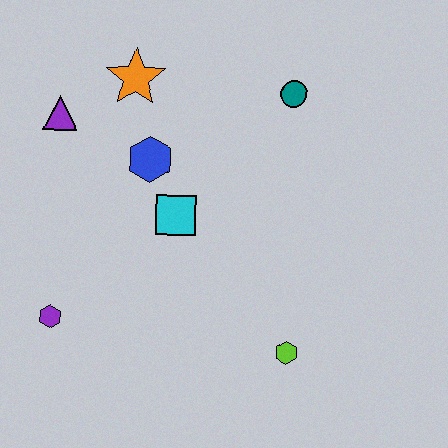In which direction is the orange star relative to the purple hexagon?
The orange star is above the purple hexagon.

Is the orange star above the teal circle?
Yes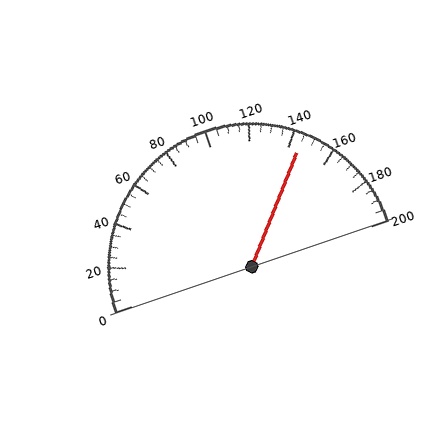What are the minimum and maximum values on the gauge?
The gauge ranges from 0 to 200.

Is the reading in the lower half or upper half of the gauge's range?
The reading is in the upper half of the range (0 to 200).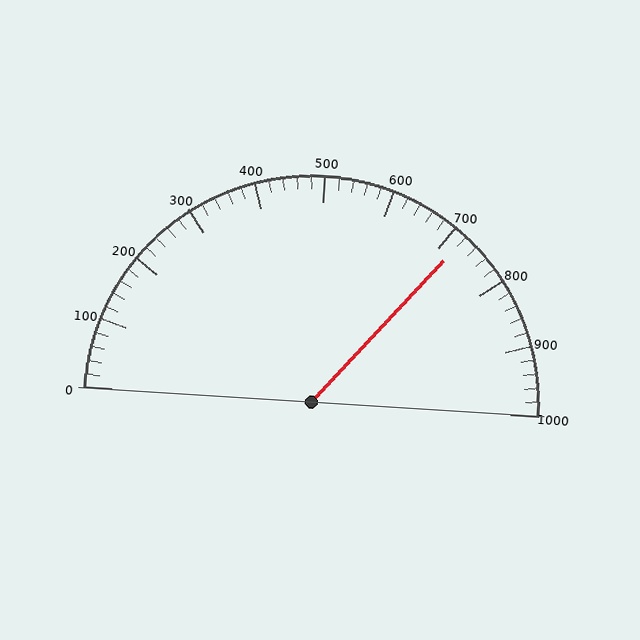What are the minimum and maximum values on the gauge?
The gauge ranges from 0 to 1000.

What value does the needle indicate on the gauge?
The needle indicates approximately 720.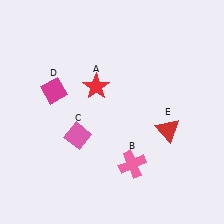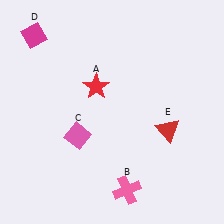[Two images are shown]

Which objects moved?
The objects that moved are: the pink cross (B), the magenta diamond (D).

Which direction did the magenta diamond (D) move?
The magenta diamond (D) moved up.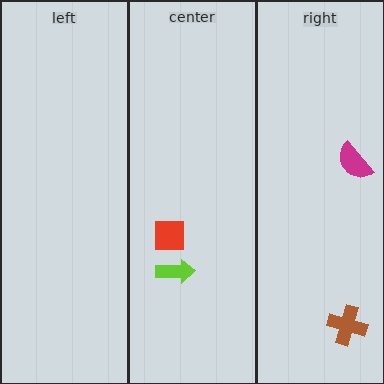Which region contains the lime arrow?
The center region.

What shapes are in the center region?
The red square, the lime arrow.